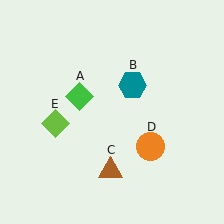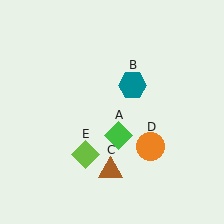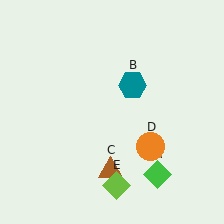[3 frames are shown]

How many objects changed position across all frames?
2 objects changed position: green diamond (object A), lime diamond (object E).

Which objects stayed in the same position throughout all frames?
Teal hexagon (object B) and brown triangle (object C) and orange circle (object D) remained stationary.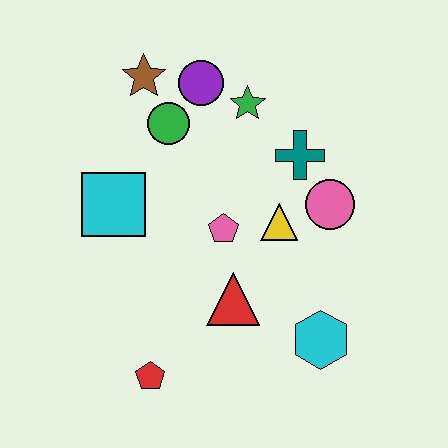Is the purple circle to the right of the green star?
No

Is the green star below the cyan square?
No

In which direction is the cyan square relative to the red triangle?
The cyan square is to the left of the red triangle.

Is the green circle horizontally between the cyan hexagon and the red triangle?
No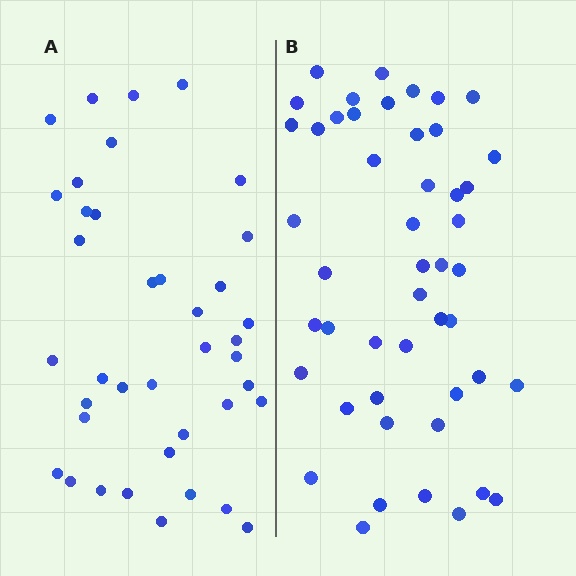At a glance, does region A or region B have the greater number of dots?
Region B (the right region) has more dots.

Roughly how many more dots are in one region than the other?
Region B has roughly 8 or so more dots than region A.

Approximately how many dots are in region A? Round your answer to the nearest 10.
About 40 dots. (The exact count is 39, which rounds to 40.)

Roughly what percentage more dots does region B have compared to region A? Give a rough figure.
About 25% more.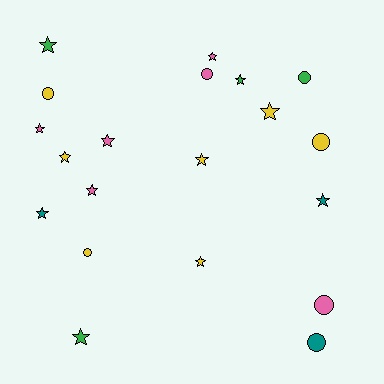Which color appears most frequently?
Yellow, with 7 objects.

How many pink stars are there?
There are 4 pink stars.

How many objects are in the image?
There are 20 objects.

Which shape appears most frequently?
Star, with 13 objects.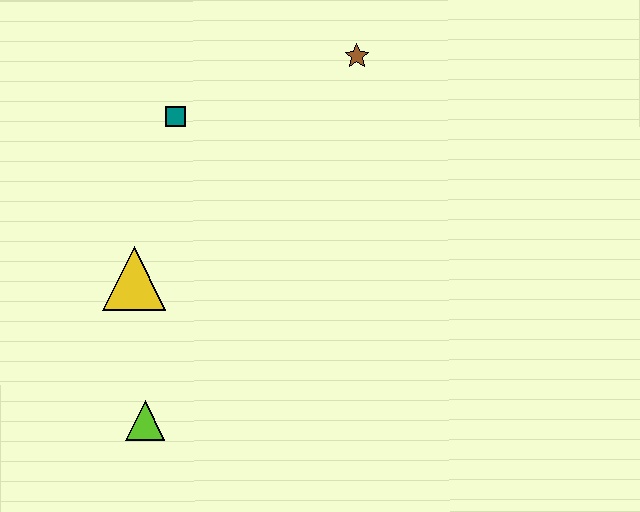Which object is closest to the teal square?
The yellow triangle is closest to the teal square.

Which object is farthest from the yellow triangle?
The brown star is farthest from the yellow triangle.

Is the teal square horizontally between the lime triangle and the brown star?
Yes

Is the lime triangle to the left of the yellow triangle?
No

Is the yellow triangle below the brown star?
Yes